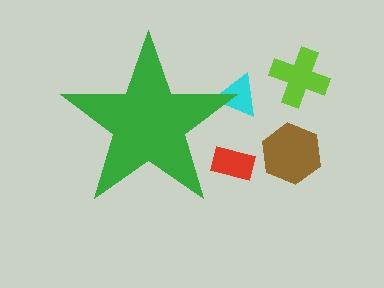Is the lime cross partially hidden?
No, the lime cross is fully visible.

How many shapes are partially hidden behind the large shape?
2 shapes are partially hidden.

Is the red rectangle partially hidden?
Yes, the red rectangle is partially hidden behind the green star.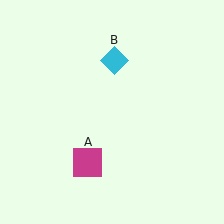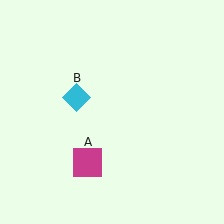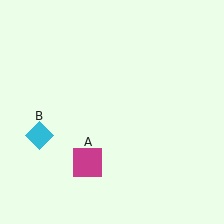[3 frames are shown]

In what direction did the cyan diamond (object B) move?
The cyan diamond (object B) moved down and to the left.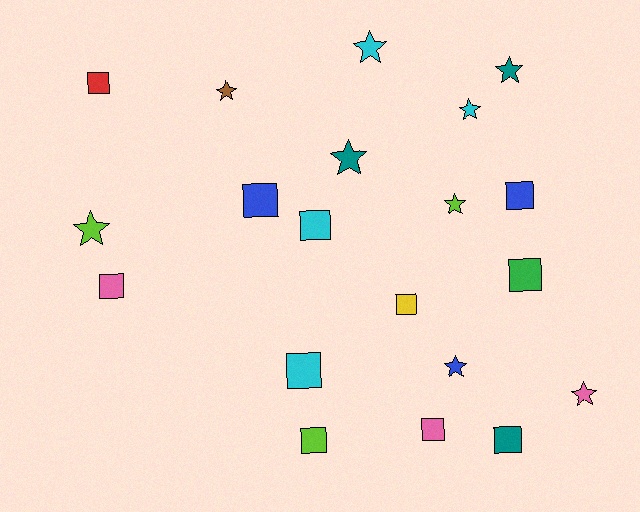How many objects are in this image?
There are 20 objects.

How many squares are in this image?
There are 11 squares.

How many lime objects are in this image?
There are 3 lime objects.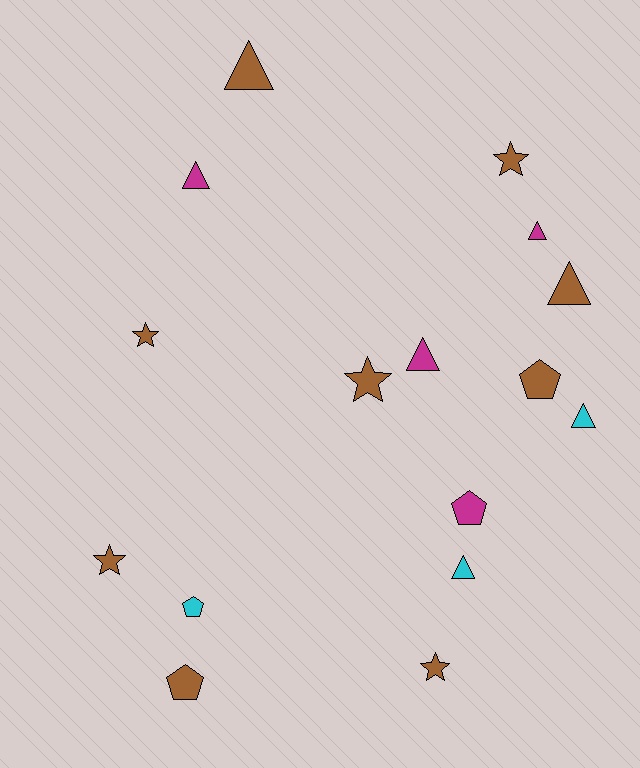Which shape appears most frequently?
Triangle, with 7 objects.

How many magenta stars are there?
There are no magenta stars.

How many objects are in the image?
There are 16 objects.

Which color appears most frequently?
Brown, with 9 objects.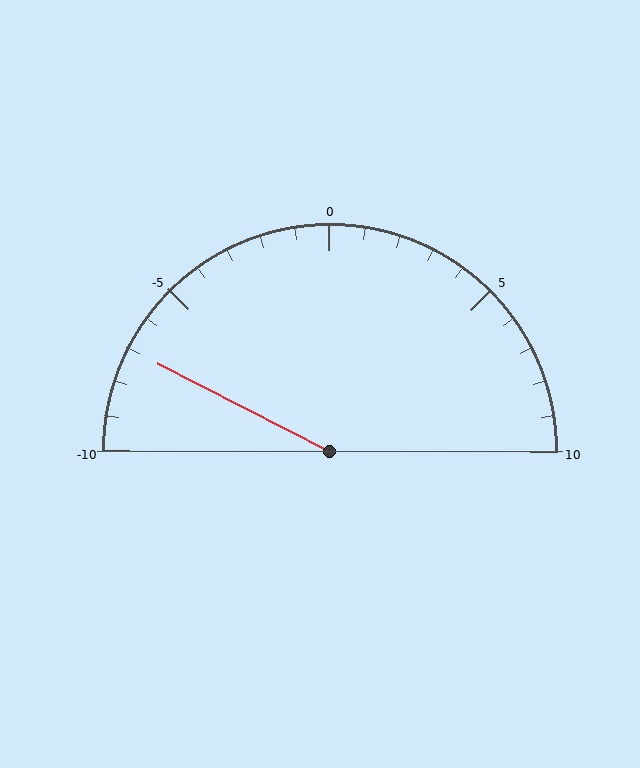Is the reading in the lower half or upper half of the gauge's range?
The reading is in the lower half of the range (-10 to 10).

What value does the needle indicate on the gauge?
The needle indicates approximately -7.